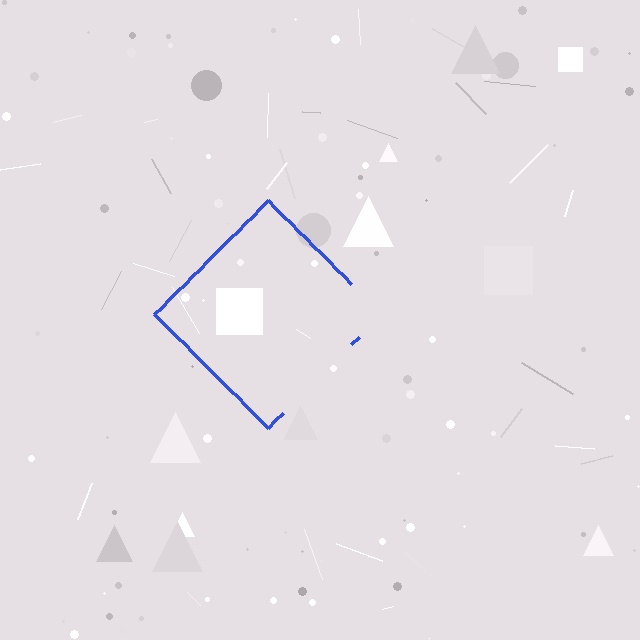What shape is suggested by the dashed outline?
The dashed outline suggests a diamond.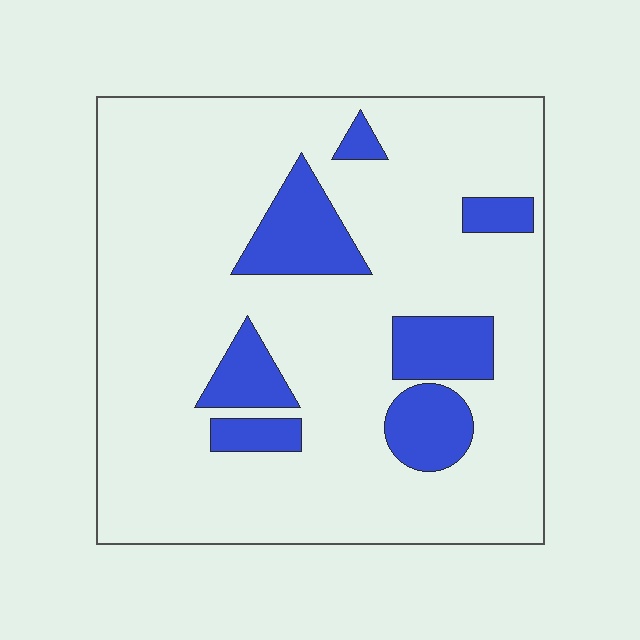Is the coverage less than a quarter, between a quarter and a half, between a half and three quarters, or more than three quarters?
Less than a quarter.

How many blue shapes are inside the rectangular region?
7.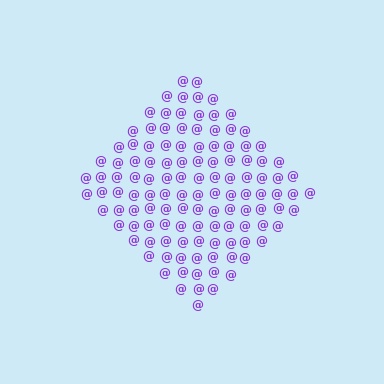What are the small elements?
The small elements are at signs.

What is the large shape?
The large shape is a diamond.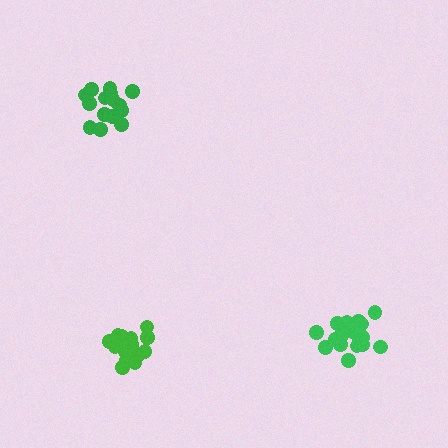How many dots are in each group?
Group 1: 15 dots, Group 2: 19 dots, Group 3: 15 dots (49 total).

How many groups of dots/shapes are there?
There are 3 groups.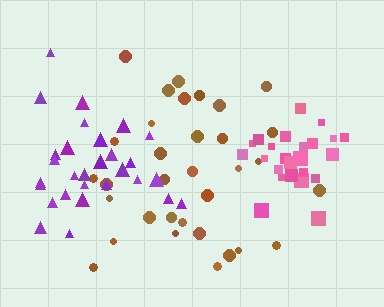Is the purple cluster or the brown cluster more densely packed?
Purple.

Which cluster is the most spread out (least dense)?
Brown.